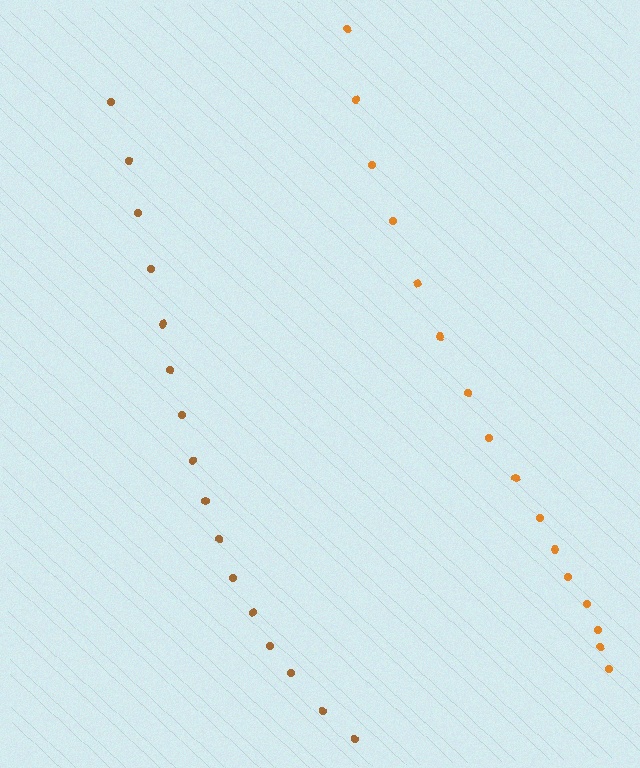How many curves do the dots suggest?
There are 2 distinct paths.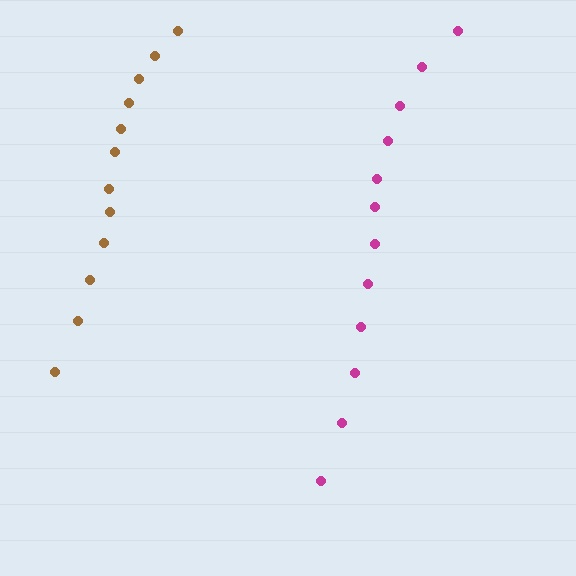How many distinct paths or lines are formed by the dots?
There are 2 distinct paths.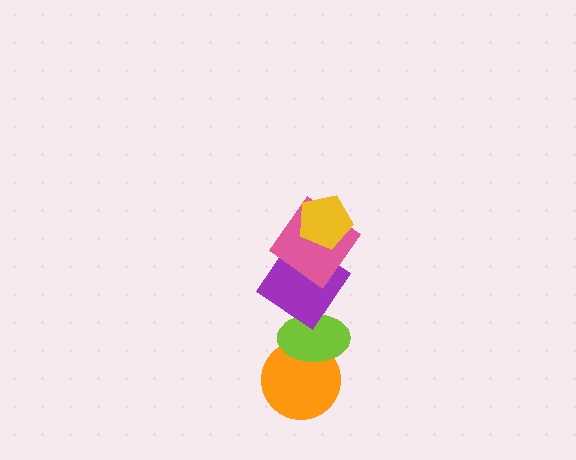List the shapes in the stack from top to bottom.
From top to bottom: the yellow pentagon, the pink diamond, the purple diamond, the lime ellipse, the orange circle.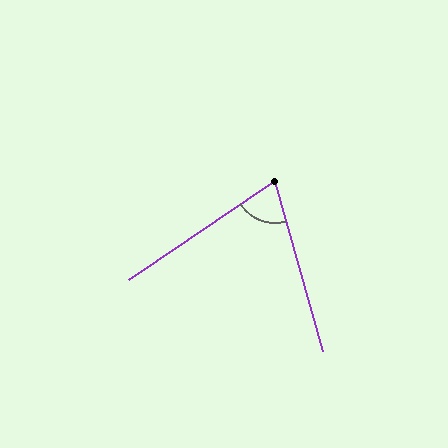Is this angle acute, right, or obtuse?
It is acute.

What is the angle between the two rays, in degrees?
Approximately 72 degrees.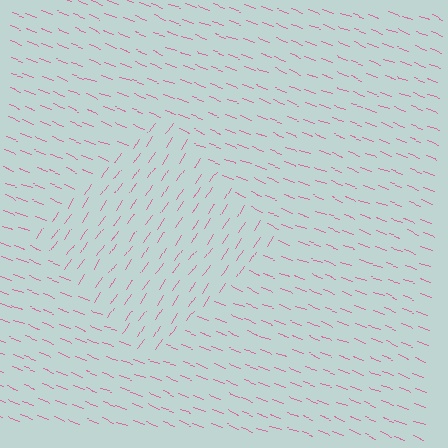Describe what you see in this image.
The image is filled with small pink line segments. A diamond region in the image has lines oriented differently from the surrounding lines, creating a visible texture boundary.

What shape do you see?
I see a diamond.